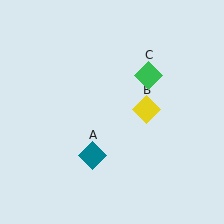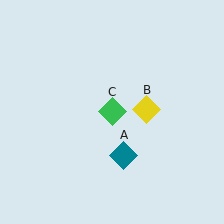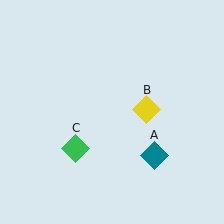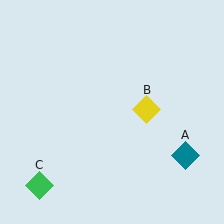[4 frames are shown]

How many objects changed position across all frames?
2 objects changed position: teal diamond (object A), green diamond (object C).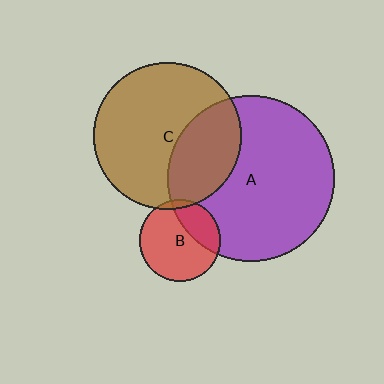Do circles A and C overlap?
Yes.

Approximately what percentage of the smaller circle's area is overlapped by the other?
Approximately 35%.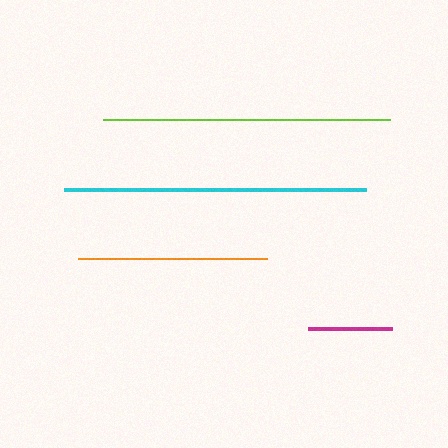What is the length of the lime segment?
The lime segment is approximately 286 pixels long.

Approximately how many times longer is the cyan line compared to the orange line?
The cyan line is approximately 1.6 times the length of the orange line.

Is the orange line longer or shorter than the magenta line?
The orange line is longer than the magenta line.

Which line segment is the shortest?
The magenta line is the shortest at approximately 85 pixels.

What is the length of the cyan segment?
The cyan segment is approximately 301 pixels long.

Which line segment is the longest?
The cyan line is the longest at approximately 301 pixels.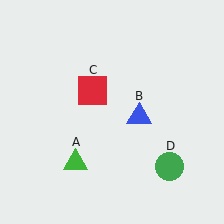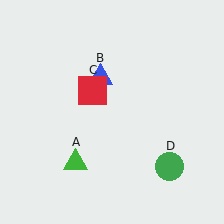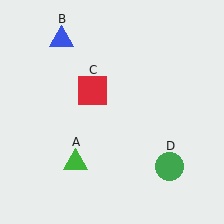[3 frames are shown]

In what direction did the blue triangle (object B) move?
The blue triangle (object B) moved up and to the left.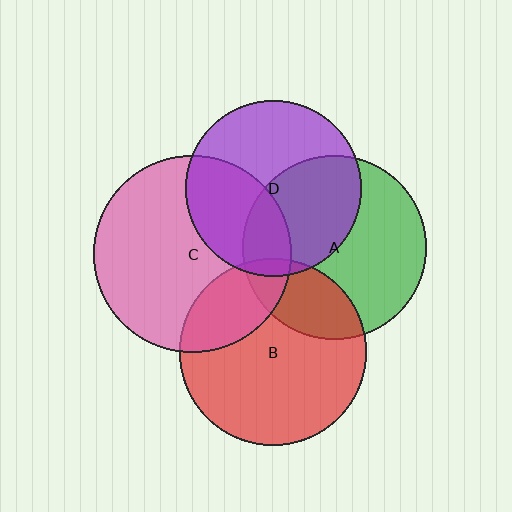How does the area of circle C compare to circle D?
Approximately 1.3 times.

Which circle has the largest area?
Circle C (pink).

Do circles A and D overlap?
Yes.